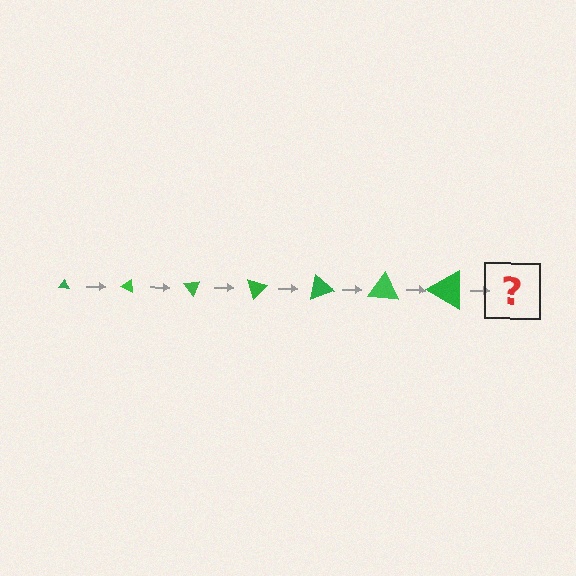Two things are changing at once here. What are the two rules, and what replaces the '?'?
The two rules are that the triangle grows larger each step and it rotates 25 degrees each step. The '?' should be a triangle, larger than the previous one and rotated 175 degrees from the start.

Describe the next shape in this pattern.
It should be a triangle, larger than the previous one and rotated 175 degrees from the start.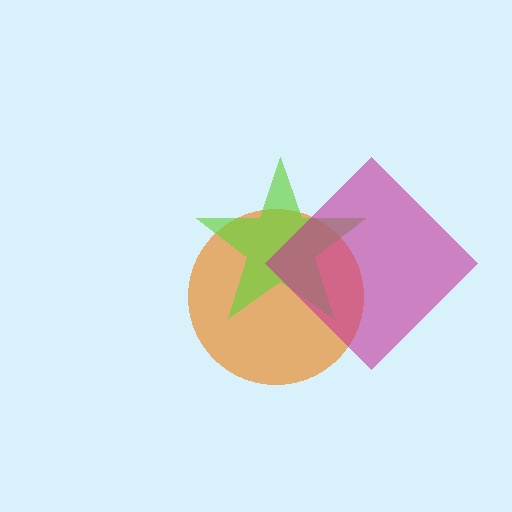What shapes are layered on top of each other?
The layered shapes are: an orange circle, a lime star, a magenta diamond.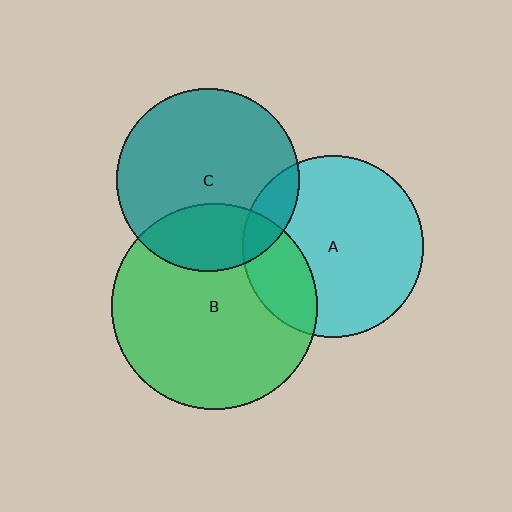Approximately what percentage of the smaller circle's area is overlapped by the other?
Approximately 25%.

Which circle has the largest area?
Circle B (green).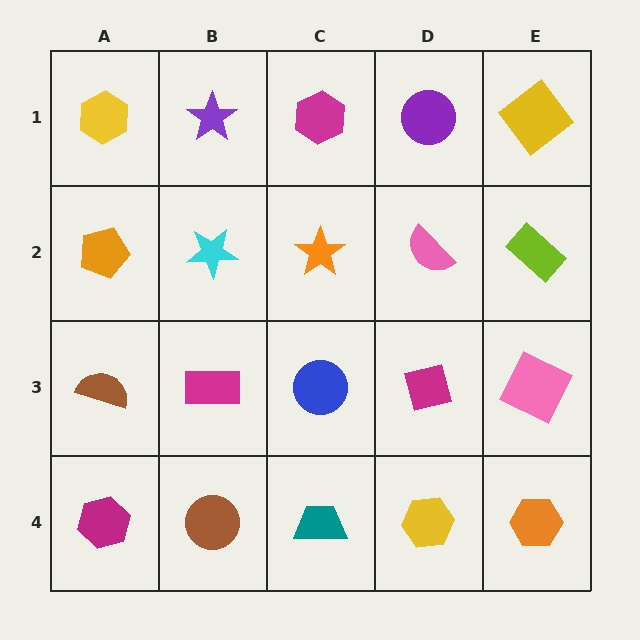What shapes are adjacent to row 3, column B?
A cyan star (row 2, column B), a brown circle (row 4, column B), a brown semicircle (row 3, column A), a blue circle (row 3, column C).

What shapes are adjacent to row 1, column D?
A pink semicircle (row 2, column D), a magenta hexagon (row 1, column C), a yellow diamond (row 1, column E).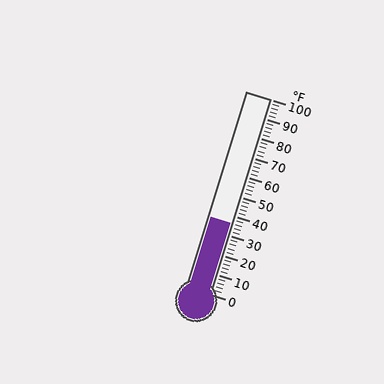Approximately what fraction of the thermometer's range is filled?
The thermometer is filled to approximately 35% of its range.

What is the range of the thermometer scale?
The thermometer scale ranges from 0°F to 100°F.